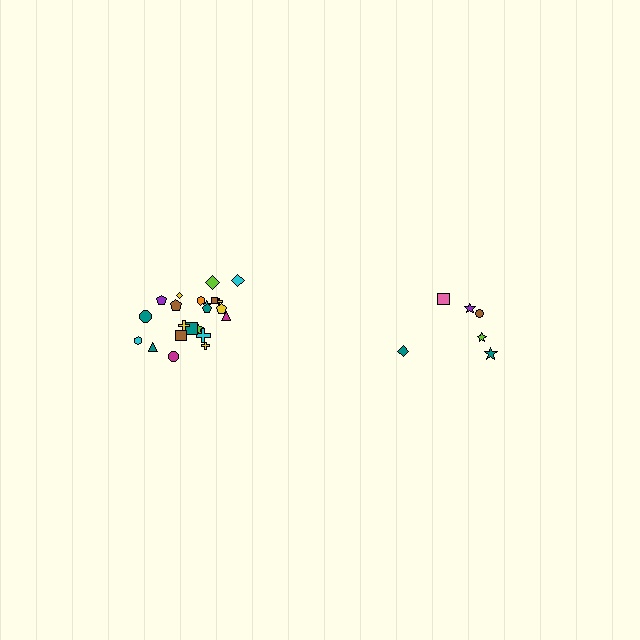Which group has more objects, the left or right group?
The left group.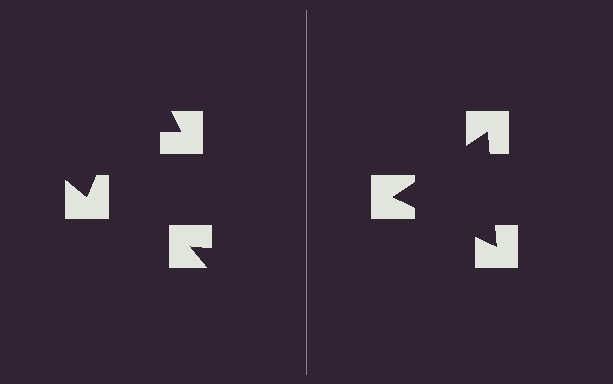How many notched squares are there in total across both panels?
6 — 3 on each side.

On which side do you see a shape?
An illusory triangle appears on the right side. On the left side the wedge cuts are rotated, so no coherent shape forms.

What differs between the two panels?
The notched squares are positioned identically on both sides; only the wedge orientations differ. On the right they align to a triangle; on the left they are misaligned.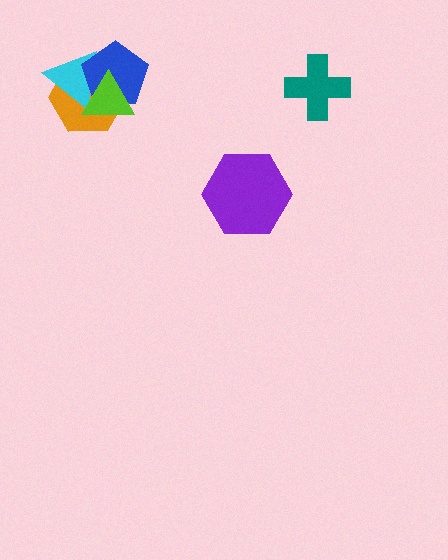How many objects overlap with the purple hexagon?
0 objects overlap with the purple hexagon.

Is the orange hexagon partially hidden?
Yes, it is partially covered by another shape.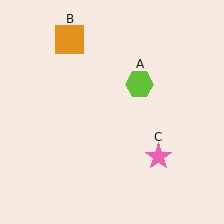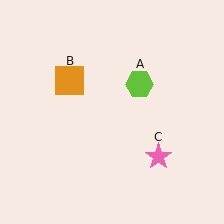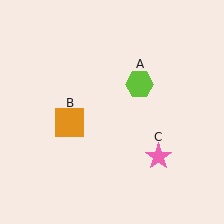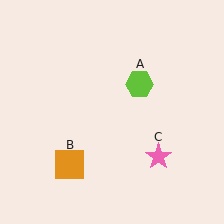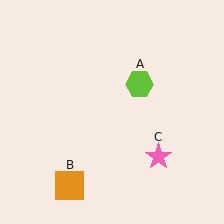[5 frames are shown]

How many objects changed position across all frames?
1 object changed position: orange square (object B).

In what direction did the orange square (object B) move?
The orange square (object B) moved down.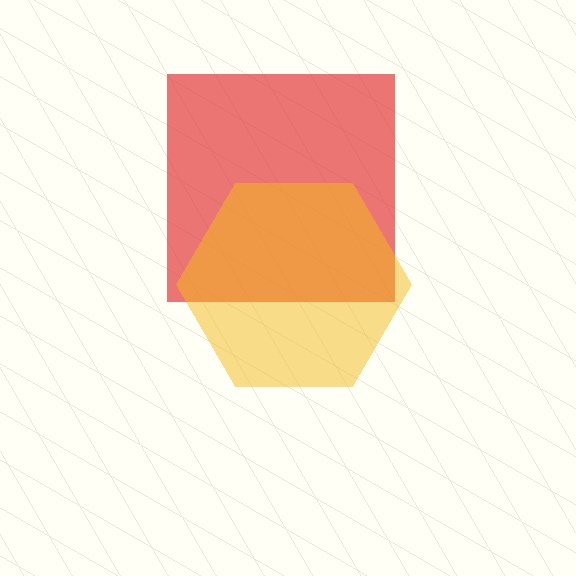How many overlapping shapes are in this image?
There are 2 overlapping shapes in the image.